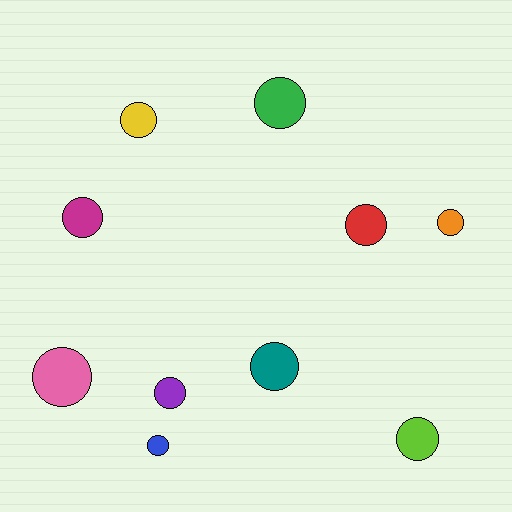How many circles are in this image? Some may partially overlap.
There are 10 circles.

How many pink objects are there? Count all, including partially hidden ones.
There is 1 pink object.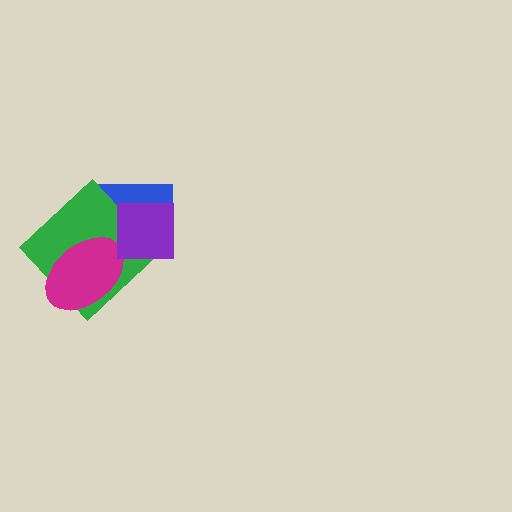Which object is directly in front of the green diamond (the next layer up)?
The magenta ellipse is directly in front of the green diamond.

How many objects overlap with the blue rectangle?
2 objects overlap with the blue rectangle.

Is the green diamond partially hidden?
Yes, it is partially covered by another shape.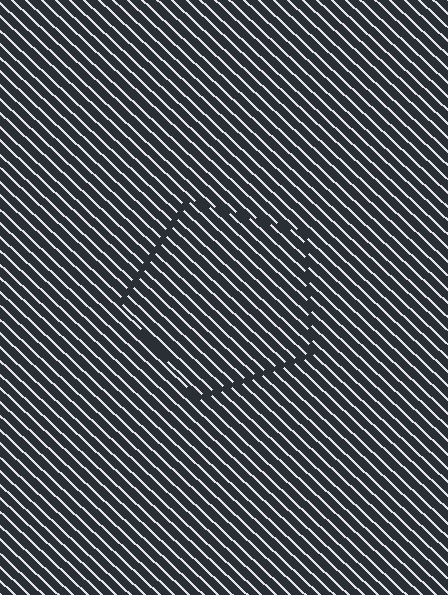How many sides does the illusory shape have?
5 sides — the line-ends trace a pentagon.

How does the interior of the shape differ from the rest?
The interior of the shape contains the same grating, shifted by half a period — the contour is defined by the phase discontinuity where line-ends from the inner and outer gratings abut.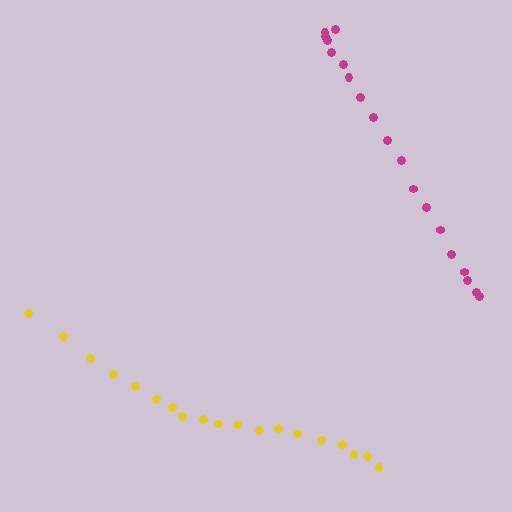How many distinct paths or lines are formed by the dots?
There are 2 distinct paths.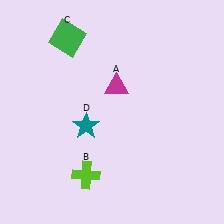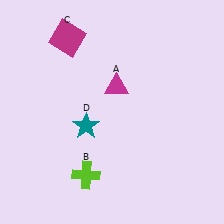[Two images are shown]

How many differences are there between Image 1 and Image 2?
There is 1 difference between the two images.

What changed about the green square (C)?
In Image 1, C is green. In Image 2, it changed to magenta.